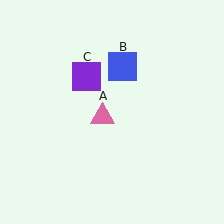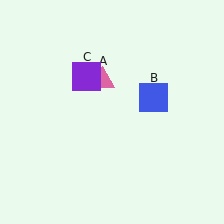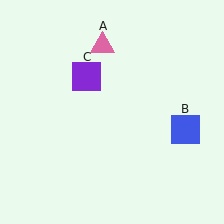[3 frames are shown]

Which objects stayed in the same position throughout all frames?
Purple square (object C) remained stationary.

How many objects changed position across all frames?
2 objects changed position: pink triangle (object A), blue square (object B).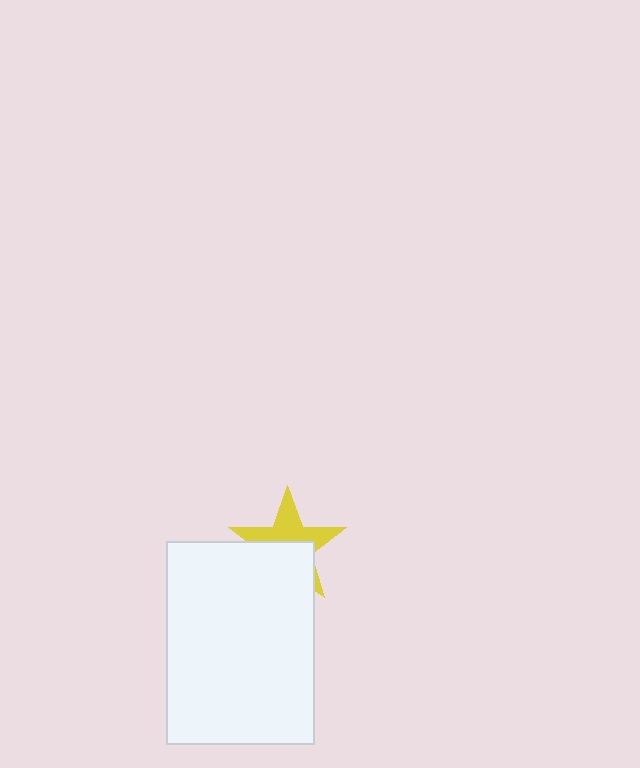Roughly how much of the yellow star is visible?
About half of it is visible (roughly 49%).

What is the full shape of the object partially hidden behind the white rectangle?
The partially hidden object is a yellow star.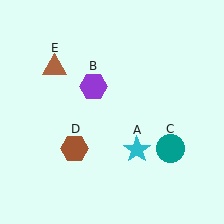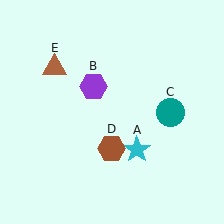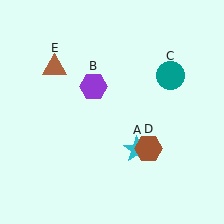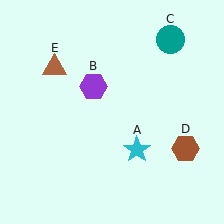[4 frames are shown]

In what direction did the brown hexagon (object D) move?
The brown hexagon (object D) moved right.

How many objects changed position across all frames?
2 objects changed position: teal circle (object C), brown hexagon (object D).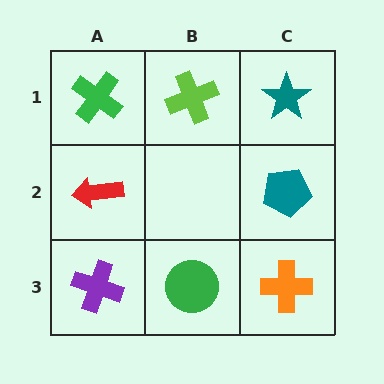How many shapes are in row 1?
3 shapes.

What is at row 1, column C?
A teal star.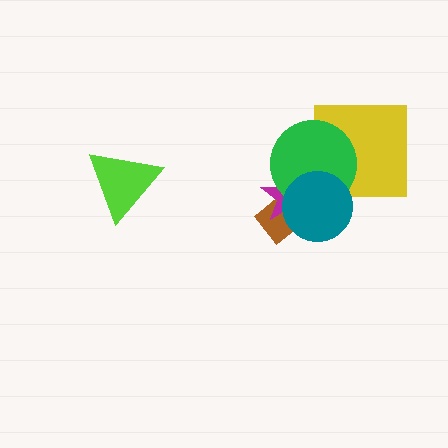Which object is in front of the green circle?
The teal circle is in front of the green circle.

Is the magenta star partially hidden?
Yes, it is partially covered by another shape.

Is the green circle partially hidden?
Yes, it is partially covered by another shape.